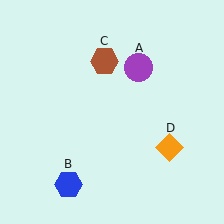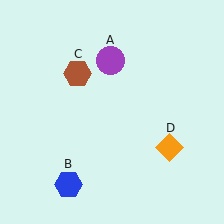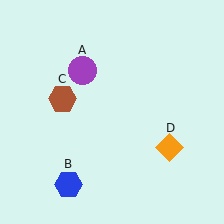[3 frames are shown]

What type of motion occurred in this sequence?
The purple circle (object A), brown hexagon (object C) rotated counterclockwise around the center of the scene.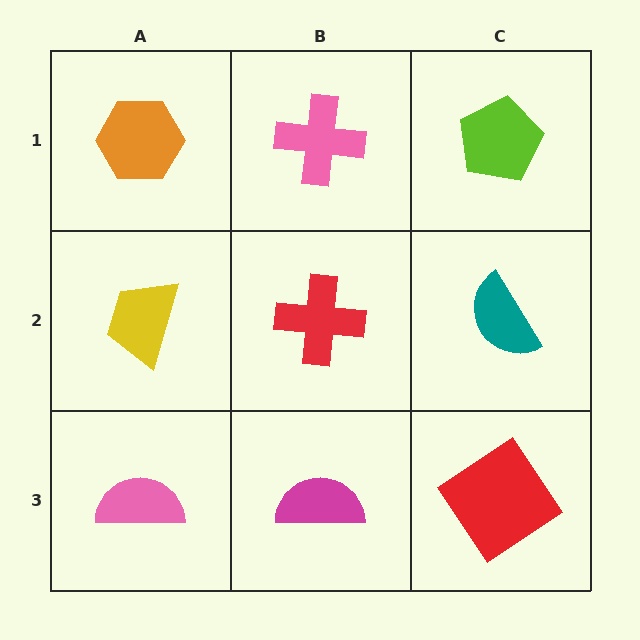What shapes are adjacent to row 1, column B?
A red cross (row 2, column B), an orange hexagon (row 1, column A), a lime pentagon (row 1, column C).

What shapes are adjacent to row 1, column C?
A teal semicircle (row 2, column C), a pink cross (row 1, column B).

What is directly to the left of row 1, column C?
A pink cross.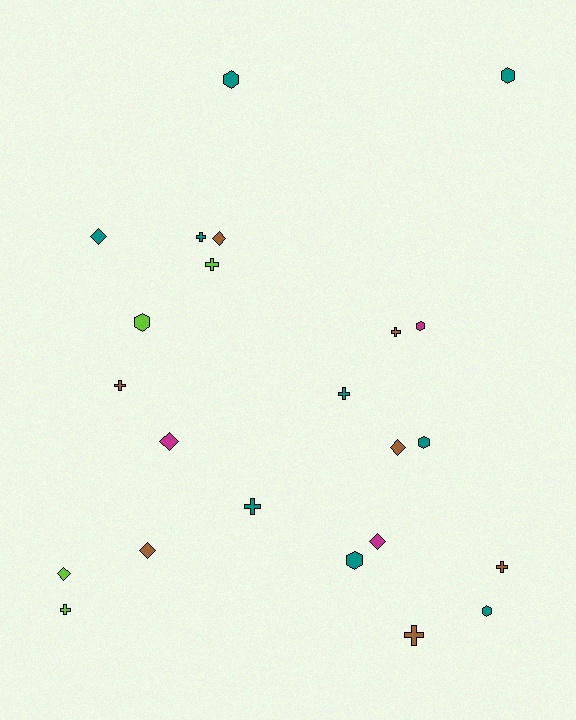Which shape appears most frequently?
Cross, with 9 objects.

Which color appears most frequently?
Teal, with 9 objects.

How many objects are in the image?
There are 23 objects.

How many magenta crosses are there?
There are no magenta crosses.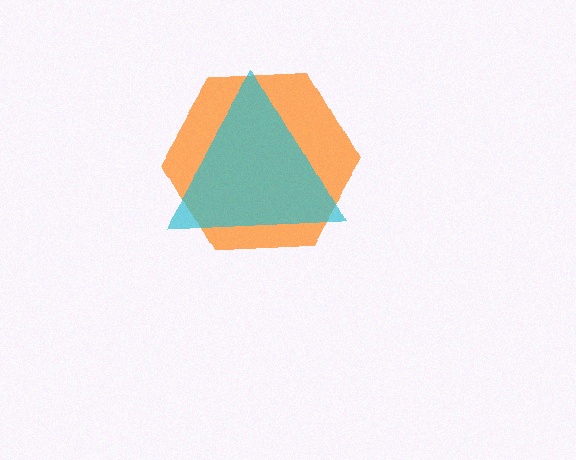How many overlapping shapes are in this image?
There are 2 overlapping shapes in the image.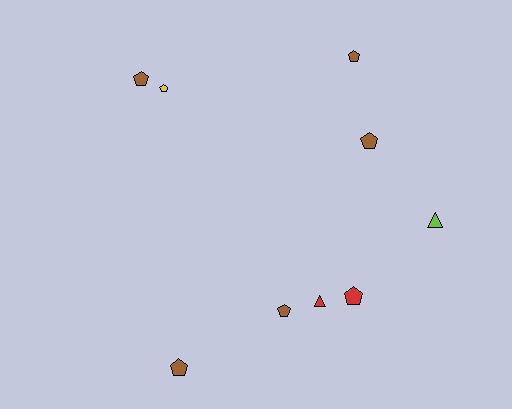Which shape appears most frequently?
Pentagon, with 7 objects.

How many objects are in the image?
There are 9 objects.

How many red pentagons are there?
There is 1 red pentagon.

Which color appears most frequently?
Brown, with 5 objects.